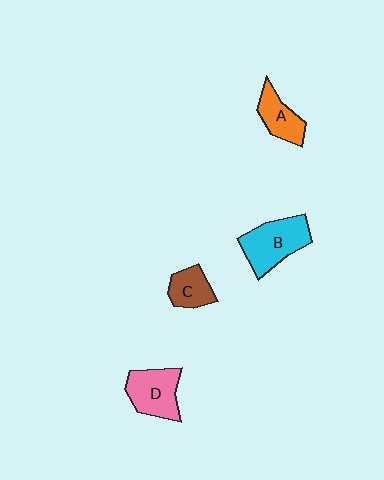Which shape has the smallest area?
Shape C (brown).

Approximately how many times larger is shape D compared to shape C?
Approximately 1.5 times.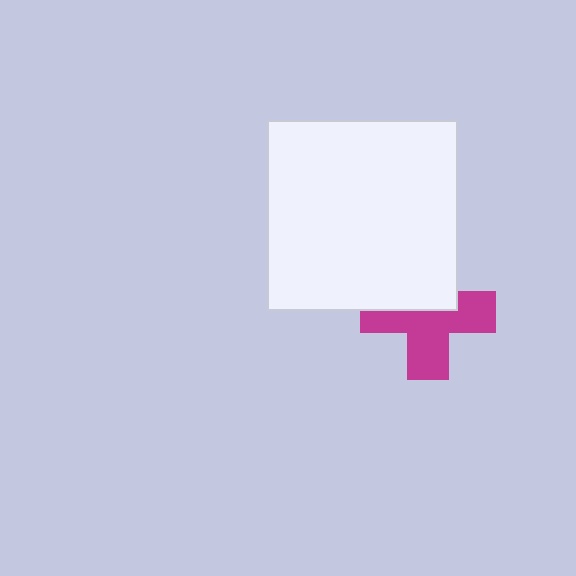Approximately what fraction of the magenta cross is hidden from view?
Roughly 41% of the magenta cross is hidden behind the white square.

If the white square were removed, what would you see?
You would see the complete magenta cross.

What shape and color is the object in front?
The object in front is a white square.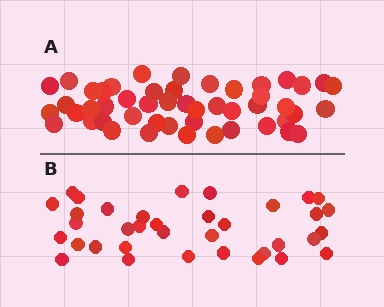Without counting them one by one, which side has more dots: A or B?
Region A (the top region) has more dots.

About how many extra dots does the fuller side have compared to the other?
Region A has approximately 15 more dots than region B.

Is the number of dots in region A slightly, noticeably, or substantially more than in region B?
Region A has noticeably more, but not dramatically so. The ratio is roughly 1.4 to 1.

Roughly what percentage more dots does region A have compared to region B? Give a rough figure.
About 35% more.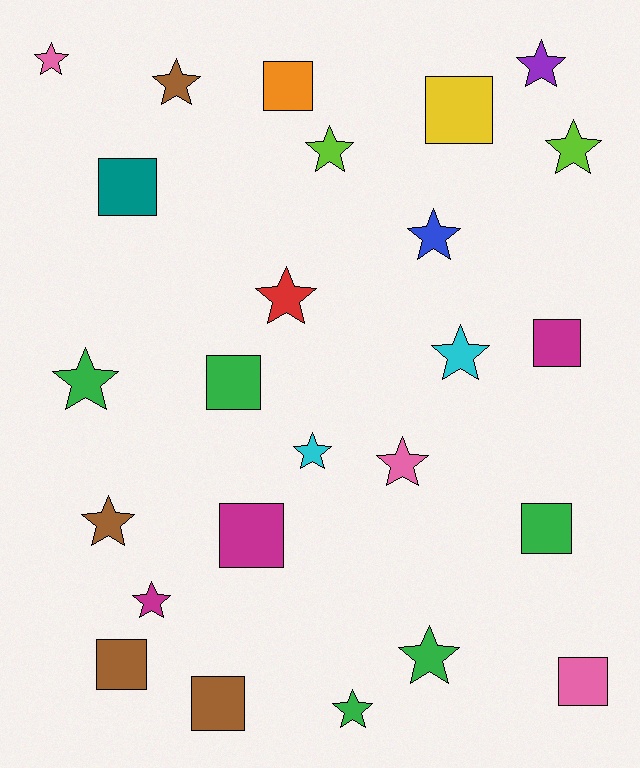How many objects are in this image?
There are 25 objects.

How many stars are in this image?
There are 15 stars.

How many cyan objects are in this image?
There are 2 cyan objects.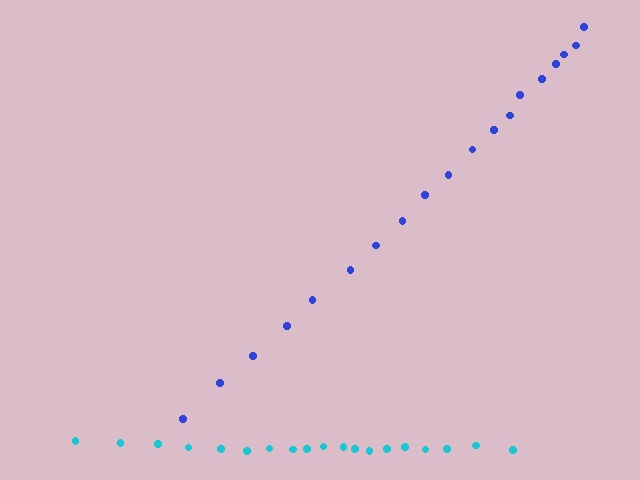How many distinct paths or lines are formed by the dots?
There are 2 distinct paths.